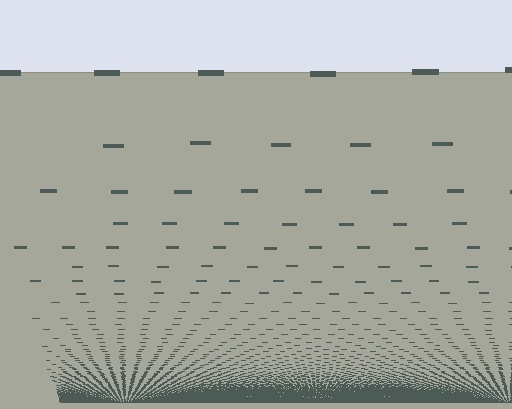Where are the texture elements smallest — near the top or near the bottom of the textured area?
Near the bottom.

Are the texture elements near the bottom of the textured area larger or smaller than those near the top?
Smaller. The gradient is inverted — elements near the bottom are smaller and denser.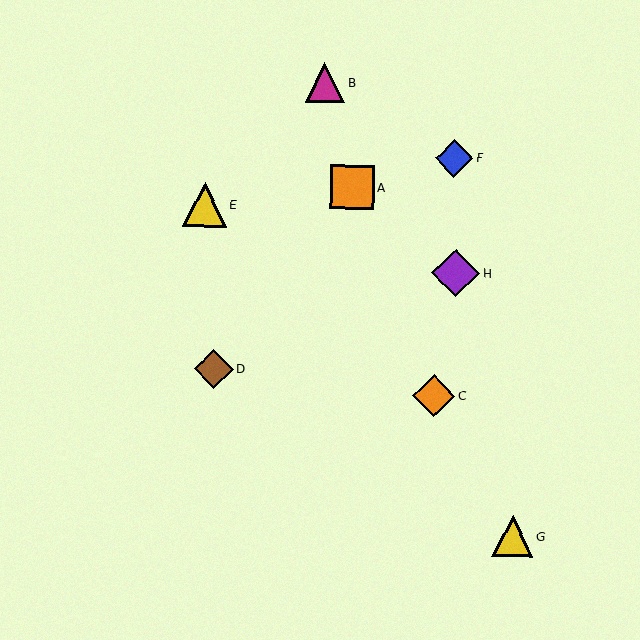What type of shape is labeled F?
Shape F is a blue diamond.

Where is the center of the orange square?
The center of the orange square is at (352, 188).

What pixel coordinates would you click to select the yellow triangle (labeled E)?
Click at (205, 205) to select the yellow triangle E.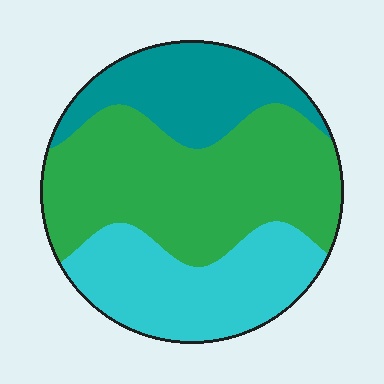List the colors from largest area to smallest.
From largest to smallest: green, cyan, teal.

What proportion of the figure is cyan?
Cyan covers about 30% of the figure.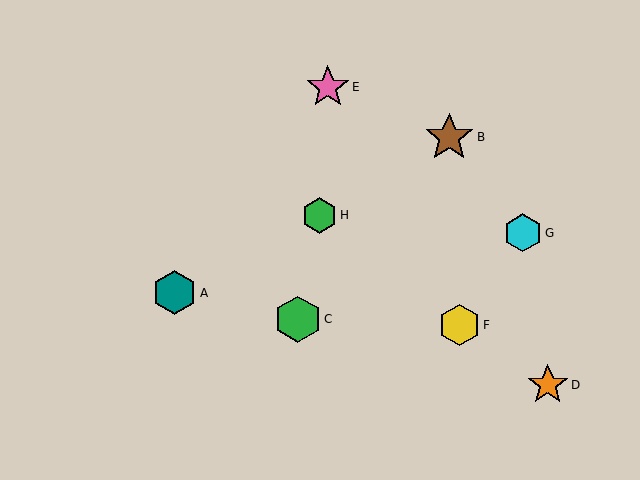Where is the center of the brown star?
The center of the brown star is at (449, 137).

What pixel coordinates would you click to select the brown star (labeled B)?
Click at (449, 137) to select the brown star B.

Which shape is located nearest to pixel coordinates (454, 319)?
The yellow hexagon (labeled F) at (460, 325) is nearest to that location.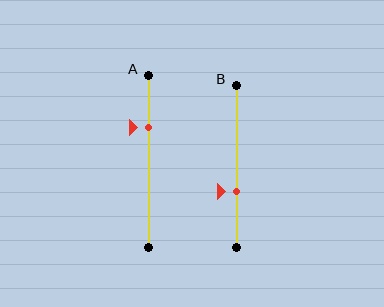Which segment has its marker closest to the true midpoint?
Segment B has its marker closest to the true midpoint.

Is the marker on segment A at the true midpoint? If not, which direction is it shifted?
No, the marker on segment A is shifted upward by about 20% of the segment length.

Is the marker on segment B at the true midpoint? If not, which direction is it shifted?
No, the marker on segment B is shifted downward by about 15% of the segment length.